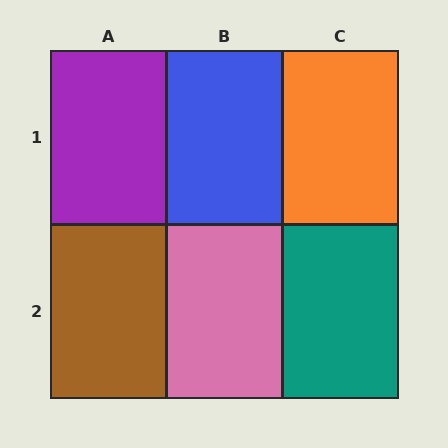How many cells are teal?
1 cell is teal.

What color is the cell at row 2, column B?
Pink.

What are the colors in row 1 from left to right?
Purple, blue, orange.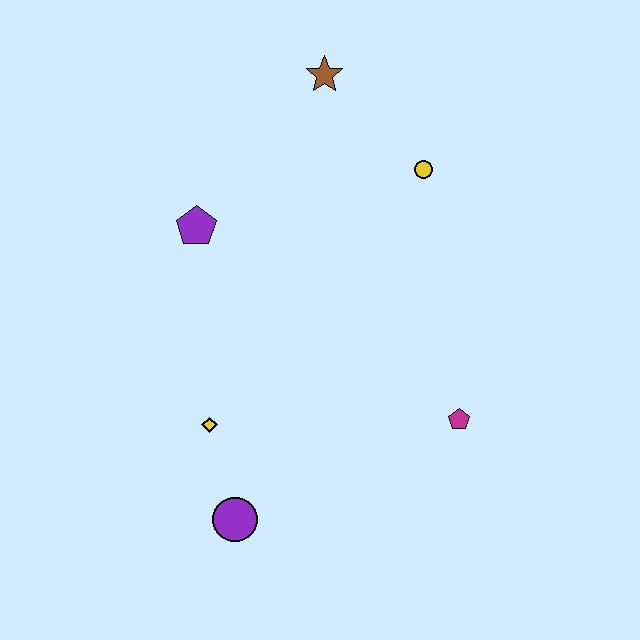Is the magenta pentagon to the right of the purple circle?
Yes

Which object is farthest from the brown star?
The purple circle is farthest from the brown star.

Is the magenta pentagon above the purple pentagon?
No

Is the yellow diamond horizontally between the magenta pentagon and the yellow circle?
No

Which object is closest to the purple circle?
The yellow diamond is closest to the purple circle.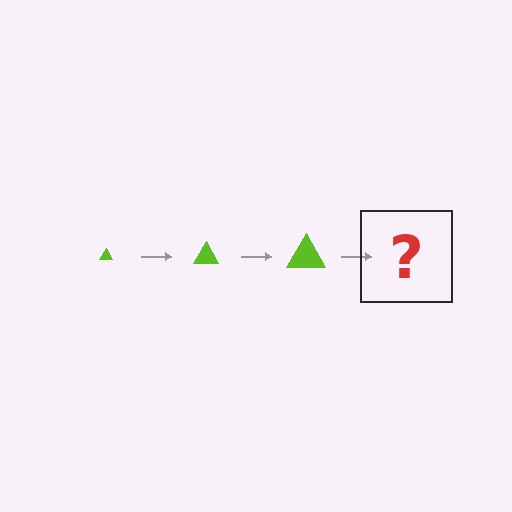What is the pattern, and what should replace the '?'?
The pattern is that the triangle gets progressively larger each step. The '?' should be a lime triangle, larger than the previous one.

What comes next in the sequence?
The next element should be a lime triangle, larger than the previous one.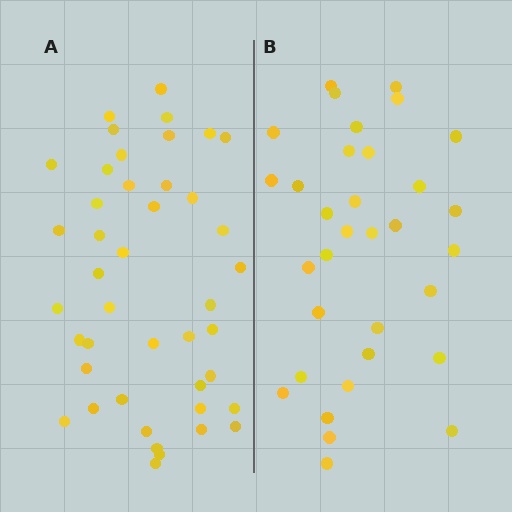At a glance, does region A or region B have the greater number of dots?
Region A (the left region) has more dots.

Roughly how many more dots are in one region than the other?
Region A has roughly 10 or so more dots than region B.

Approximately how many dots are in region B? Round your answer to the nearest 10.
About 30 dots. (The exact count is 33, which rounds to 30.)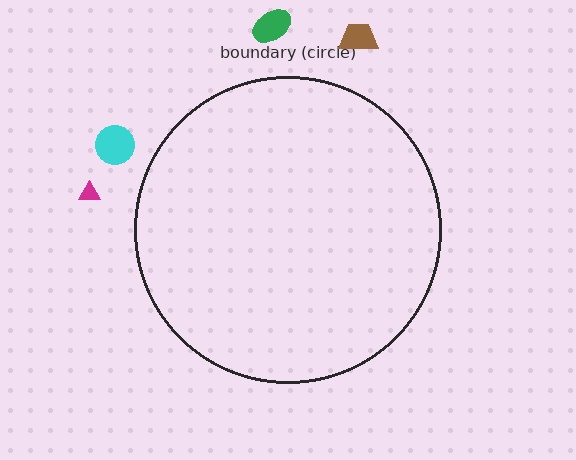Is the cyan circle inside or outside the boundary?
Outside.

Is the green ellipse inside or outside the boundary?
Outside.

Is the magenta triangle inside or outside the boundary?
Outside.